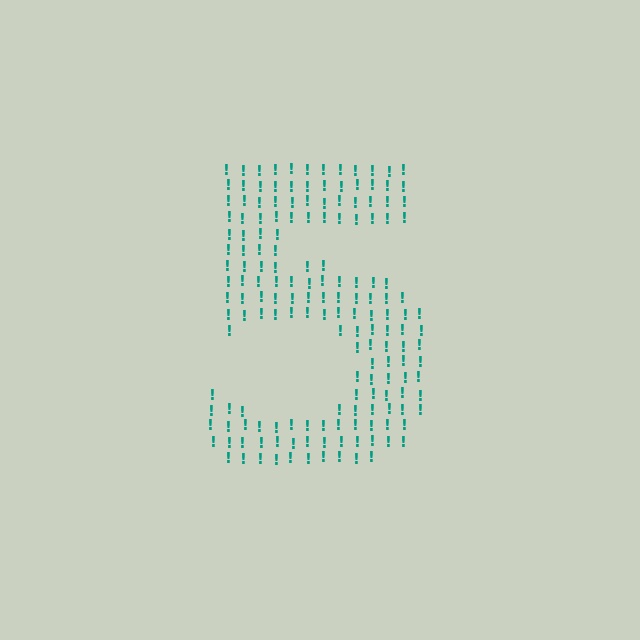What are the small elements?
The small elements are exclamation marks.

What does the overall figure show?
The overall figure shows the digit 5.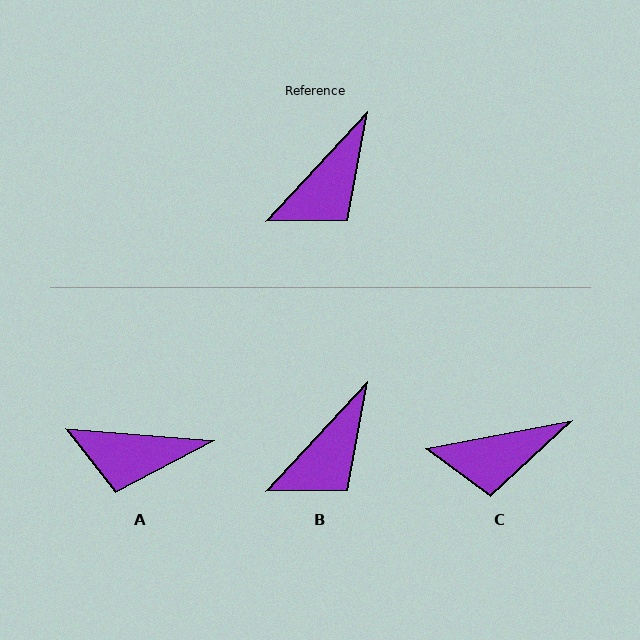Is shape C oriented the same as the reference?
No, it is off by about 36 degrees.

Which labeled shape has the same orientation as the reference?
B.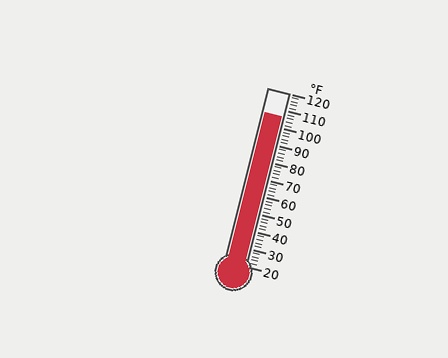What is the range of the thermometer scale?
The thermometer scale ranges from 20°F to 120°F.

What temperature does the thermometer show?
The thermometer shows approximately 106°F.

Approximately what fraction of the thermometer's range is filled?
The thermometer is filled to approximately 85% of its range.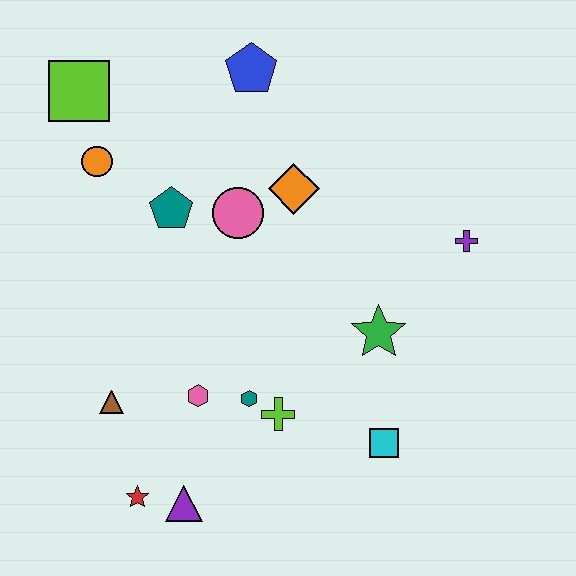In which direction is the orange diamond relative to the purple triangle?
The orange diamond is above the purple triangle.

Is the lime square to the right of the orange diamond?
No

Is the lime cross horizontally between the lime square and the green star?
Yes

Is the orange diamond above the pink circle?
Yes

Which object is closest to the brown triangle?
The pink hexagon is closest to the brown triangle.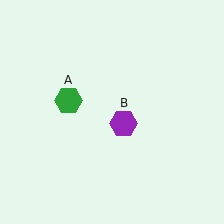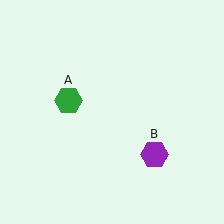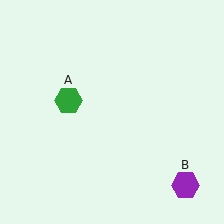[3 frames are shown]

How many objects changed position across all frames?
1 object changed position: purple hexagon (object B).